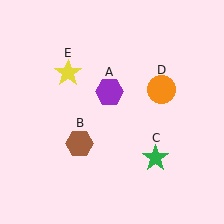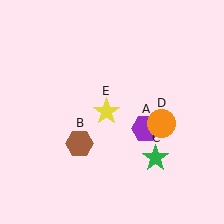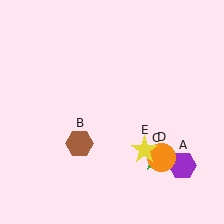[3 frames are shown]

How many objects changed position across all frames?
3 objects changed position: purple hexagon (object A), orange circle (object D), yellow star (object E).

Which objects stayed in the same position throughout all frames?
Brown hexagon (object B) and green star (object C) remained stationary.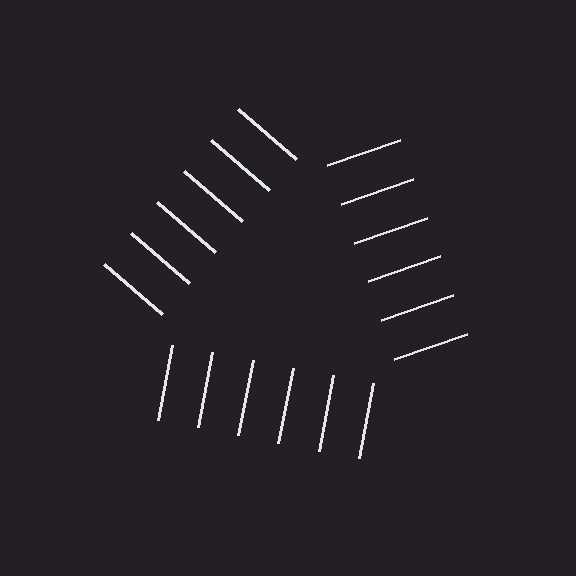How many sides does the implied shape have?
3 sides — the line-ends trace a triangle.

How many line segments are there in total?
18 — 6 along each of the 3 edges.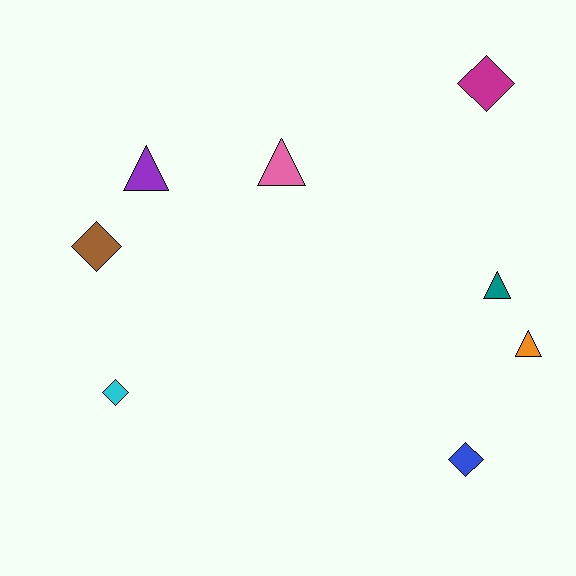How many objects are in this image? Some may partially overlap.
There are 8 objects.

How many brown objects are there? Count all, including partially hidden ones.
There is 1 brown object.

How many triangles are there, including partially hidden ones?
There are 4 triangles.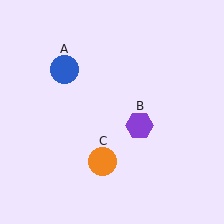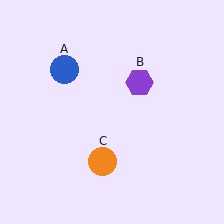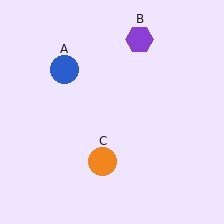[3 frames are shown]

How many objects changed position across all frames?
1 object changed position: purple hexagon (object B).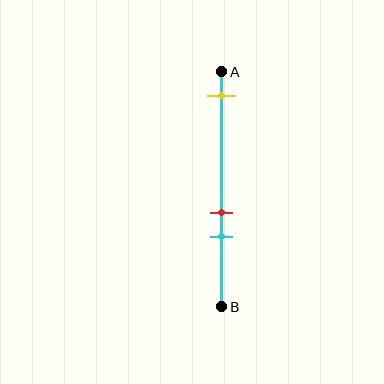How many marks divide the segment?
There are 3 marks dividing the segment.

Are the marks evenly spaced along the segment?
No, the marks are not evenly spaced.